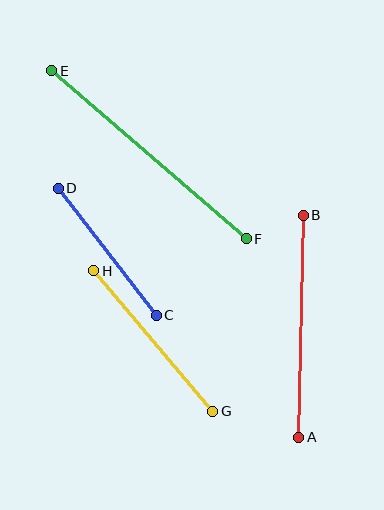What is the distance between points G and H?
The distance is approximately 184 pixels.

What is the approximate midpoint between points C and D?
The midpoint is at approximately (107, 252) pixels.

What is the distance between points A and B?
The distance is approximately 222 pixels.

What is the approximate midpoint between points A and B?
The midpoint is at approximately (301, 326) pixels.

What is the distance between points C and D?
The distance is approximately 160 pixels.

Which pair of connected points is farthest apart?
Points E and F are farthest apart.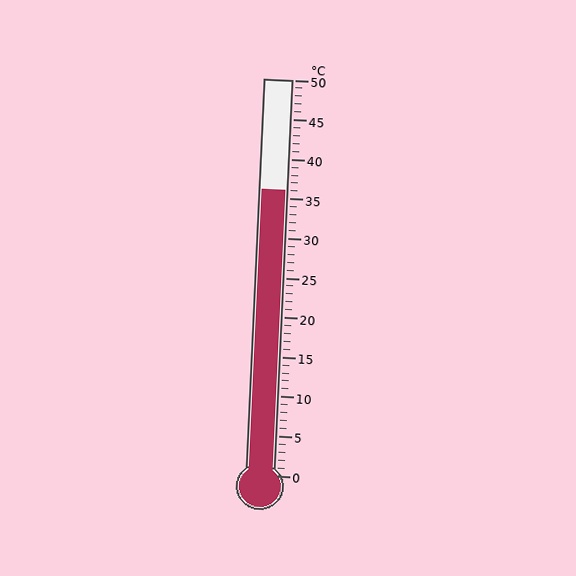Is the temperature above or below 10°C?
The temperature is above 10°C.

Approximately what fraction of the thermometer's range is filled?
The thermometer is filled to approximately 70% of its range.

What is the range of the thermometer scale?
The thermometer scale ranges from 0°C to 50°C.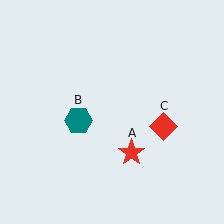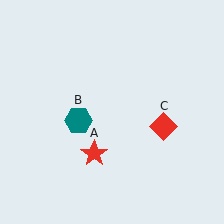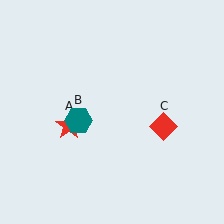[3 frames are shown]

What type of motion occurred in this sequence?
The red star (object A) rotated clockwise around the center of the scene.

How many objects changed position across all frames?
1 object changed position: red star (object A).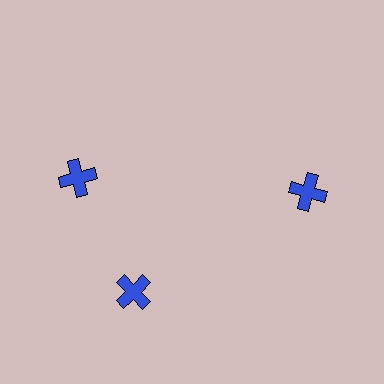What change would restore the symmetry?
The symmetry would be restored by rotating it back into even spacing with its neighbors so that all 3 crosses sit at equal angles and equal distance from the center.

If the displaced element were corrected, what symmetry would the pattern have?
It would have 3-fold rotational symmetry — the pattern would map onto itself every 120 degrees.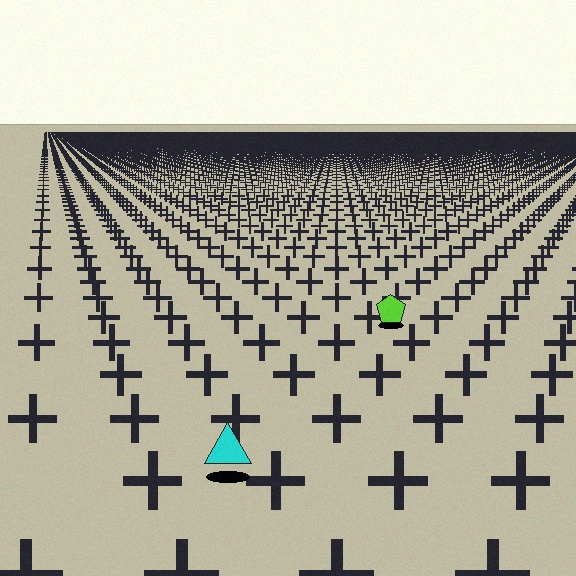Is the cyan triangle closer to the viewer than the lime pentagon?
Yes. The cyan triangle is closer — you can tell from the texture gradient: the ground texture is coarser near it.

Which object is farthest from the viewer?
The lime pentagon is farthest from the viewer. It appears smaller and the ground texture around it is denser.